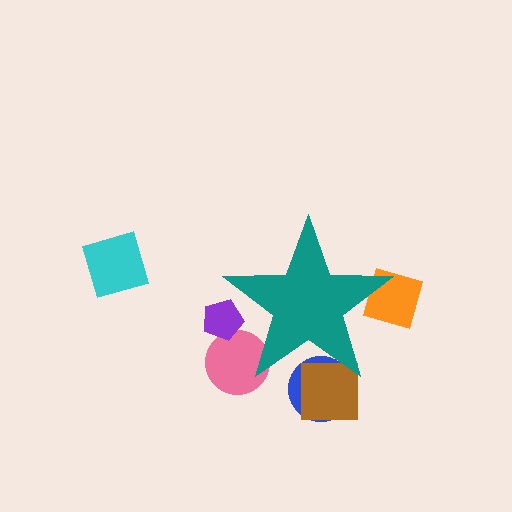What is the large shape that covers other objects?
A teal star.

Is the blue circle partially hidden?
Yes, the blue circle is partially hidden behind the teal star.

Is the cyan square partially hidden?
No, the cyan square is fully visible.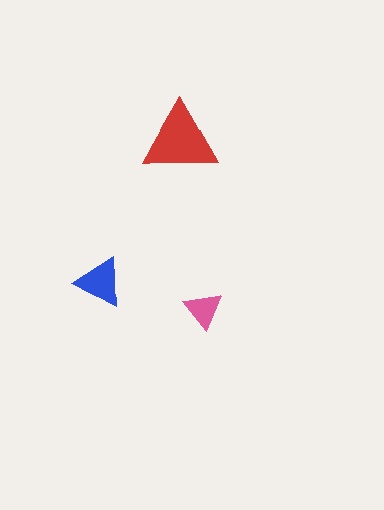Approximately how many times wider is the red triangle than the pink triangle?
About 2 times wider.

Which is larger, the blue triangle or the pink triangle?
The blue one.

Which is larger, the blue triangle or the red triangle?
The red one.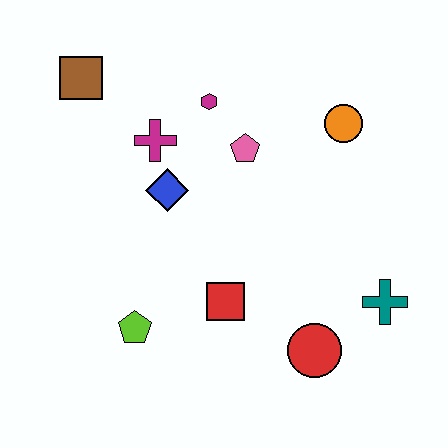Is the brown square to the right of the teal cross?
No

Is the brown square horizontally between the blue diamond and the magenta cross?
No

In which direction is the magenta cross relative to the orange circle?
The magenta cross is to the left of the orange circle.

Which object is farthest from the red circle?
The brown square is farthest from the red circle.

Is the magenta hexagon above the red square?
Yes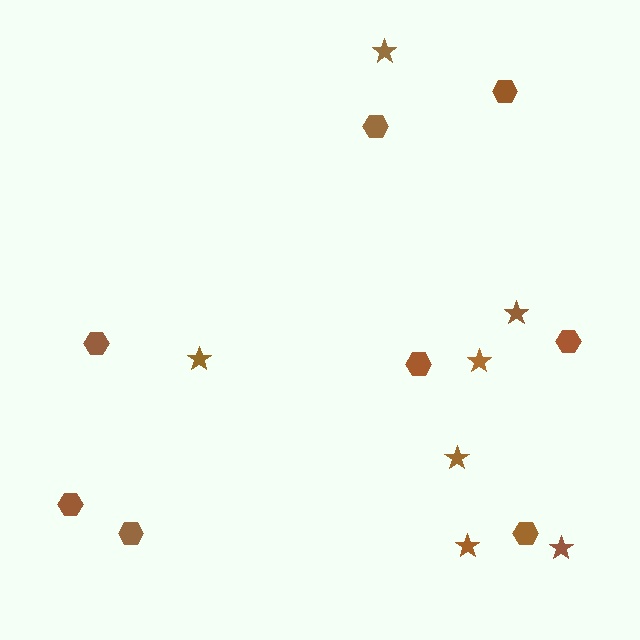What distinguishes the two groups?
There are 2 groups: one group of hexagons (8) and one group of stars (7).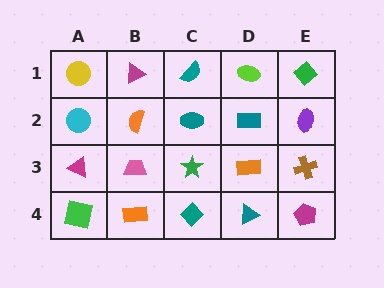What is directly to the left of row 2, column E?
A teal rectangle.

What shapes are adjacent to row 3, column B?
An orange semicircle (row 2, column B), an orange rectangle (row 4, column B), a magenta triangle (row 3, column A), a green star (row 3, column C).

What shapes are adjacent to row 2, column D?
A lime ellipse (row 1, column D), an orange rectangle (row 3, column D), a teal ellipse (row 2, column C), a purple ellipse (row 2, column E).